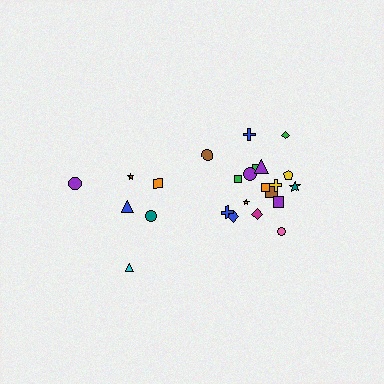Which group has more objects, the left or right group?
The right group.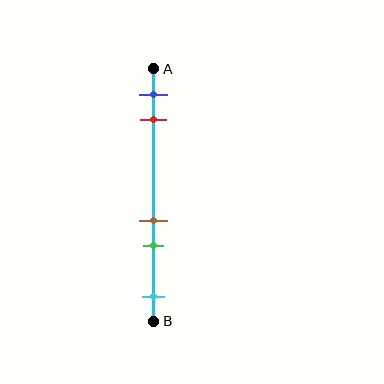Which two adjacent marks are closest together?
The brown and green marks are the closest adjacent pair.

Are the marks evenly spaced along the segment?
No, the marks are not evenly spaced.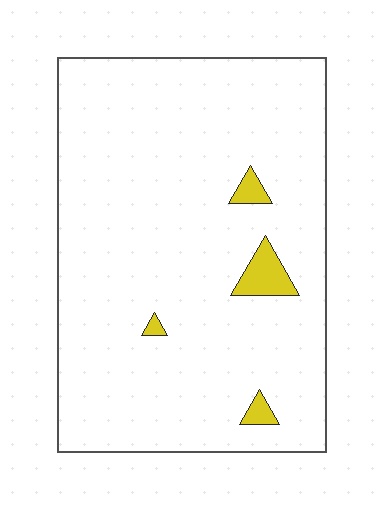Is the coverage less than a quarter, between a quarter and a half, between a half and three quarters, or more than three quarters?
Less than a quarter.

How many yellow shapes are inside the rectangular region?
4.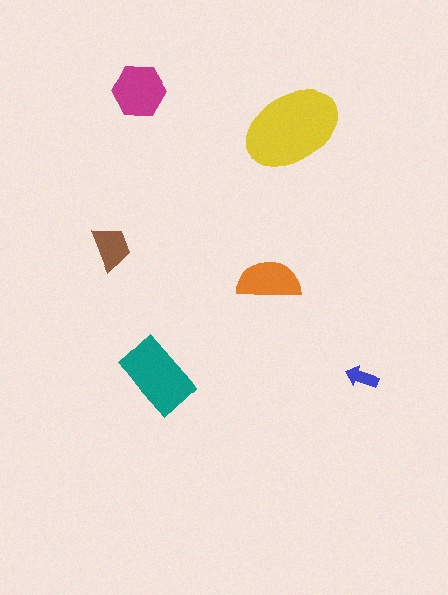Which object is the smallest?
The blue arrow.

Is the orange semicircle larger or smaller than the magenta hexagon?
Smaller.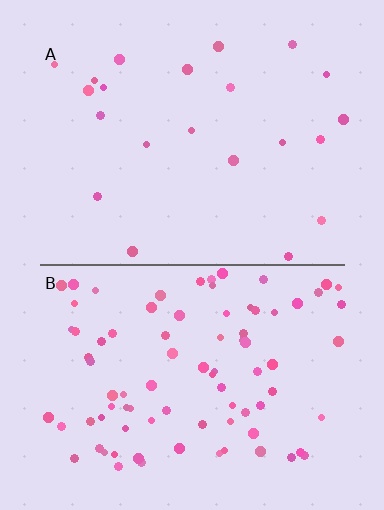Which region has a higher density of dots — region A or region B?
B (the bottom).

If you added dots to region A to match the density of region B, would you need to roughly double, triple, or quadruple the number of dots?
Approximately quadruple.